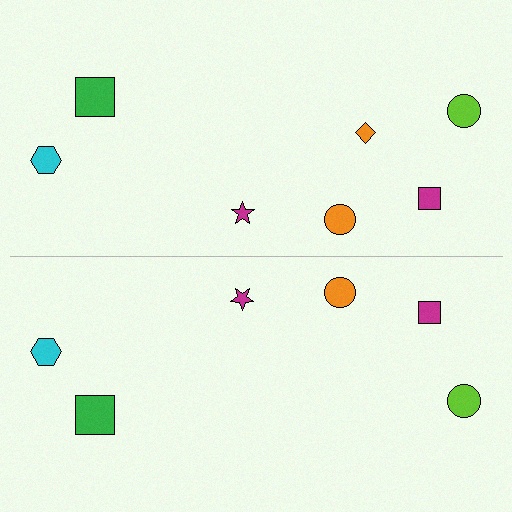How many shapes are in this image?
There are 13 shapes in this image.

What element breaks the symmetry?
A orange diamond is missing from the bottom side.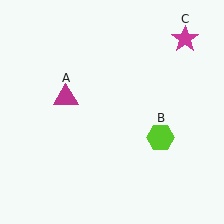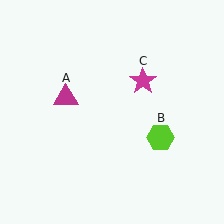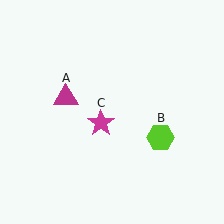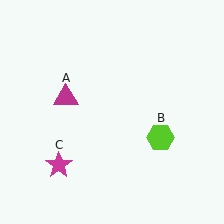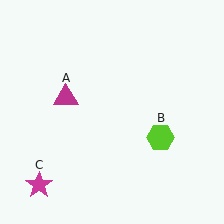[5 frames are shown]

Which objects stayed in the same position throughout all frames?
Magenta triangle (object A) and lime hexagon (object B) remained stationary.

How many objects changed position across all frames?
1 object changed position: magenta star (object C).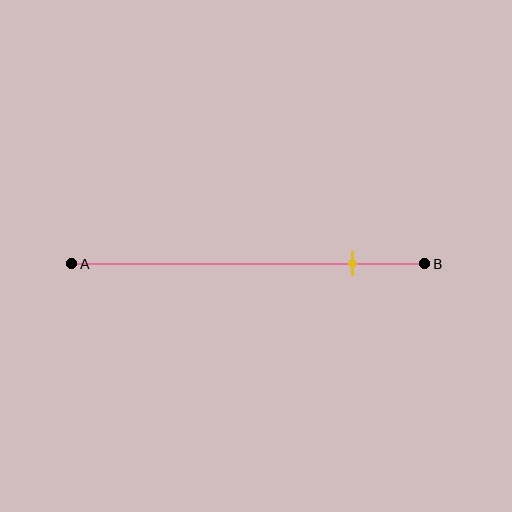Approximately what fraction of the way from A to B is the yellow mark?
The yellow mark is approximately 80% of the way from A to B.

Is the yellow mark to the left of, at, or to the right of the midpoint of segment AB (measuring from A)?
The yellow mark is to the right of the midpoint of segment AB.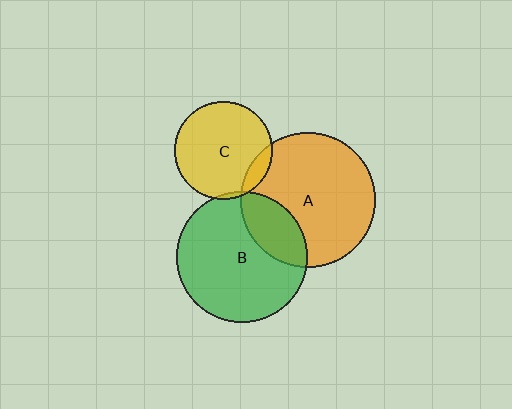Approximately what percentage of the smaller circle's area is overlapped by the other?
Approximately 10%.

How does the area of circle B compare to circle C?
Approximately 1.8 times.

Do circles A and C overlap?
Yes.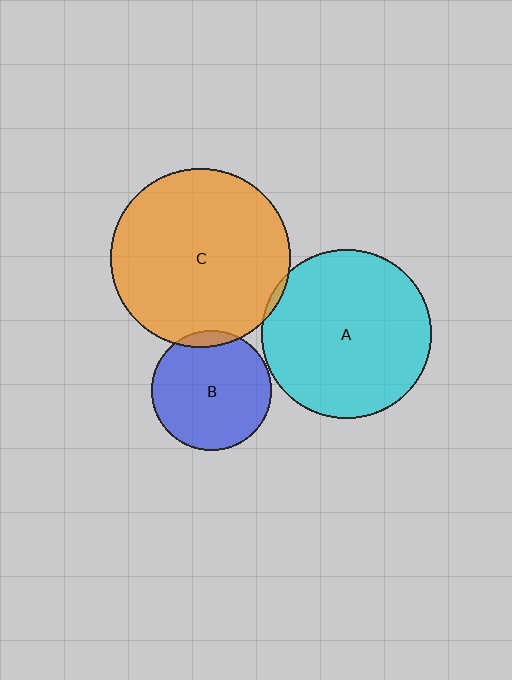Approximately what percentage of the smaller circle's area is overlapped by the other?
Approximately 5%.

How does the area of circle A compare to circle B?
Approximately 2.0 times.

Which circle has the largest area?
Circle C (orange).